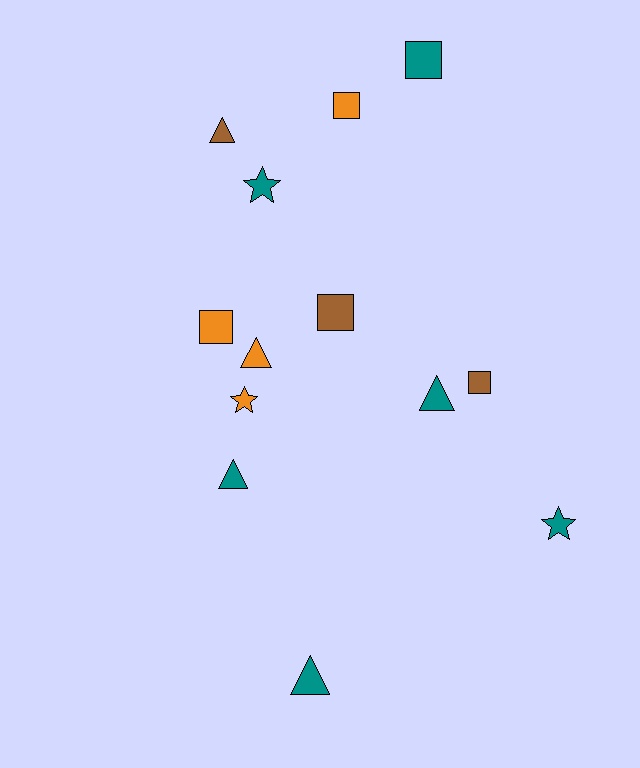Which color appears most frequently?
Teal, with 6 objects.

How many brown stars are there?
There are no brown stars.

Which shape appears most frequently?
Square, with 5 objects.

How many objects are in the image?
There are 13 objects.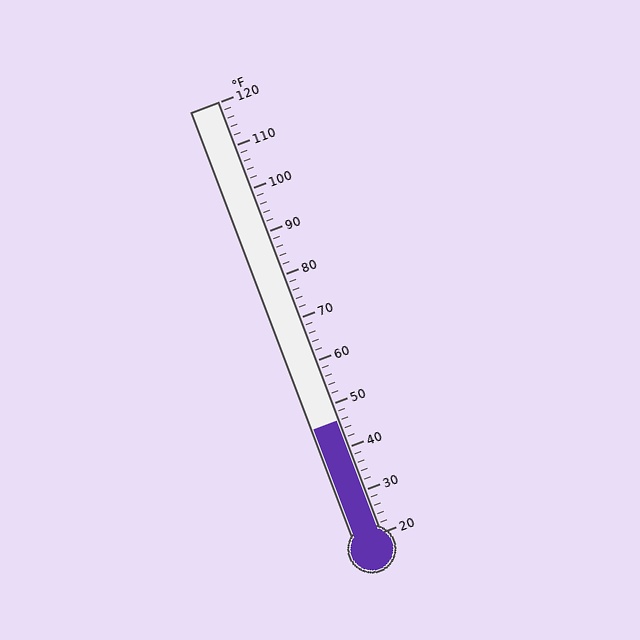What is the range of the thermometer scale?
The thermometer scale ranges from 20°F to 120°F.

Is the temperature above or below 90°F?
The temperature is below 90°F.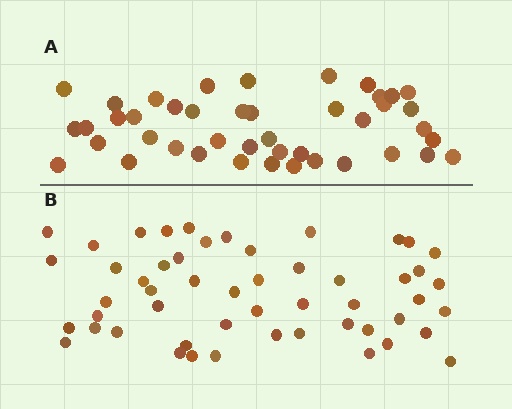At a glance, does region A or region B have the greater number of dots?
Region B (the bottom region) has more dots.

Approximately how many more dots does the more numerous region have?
Region B has roughly 8 or so more dots than region A.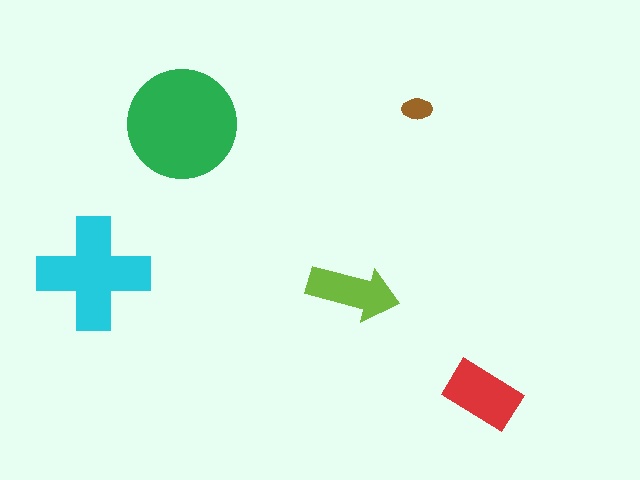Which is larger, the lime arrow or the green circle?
The green circle.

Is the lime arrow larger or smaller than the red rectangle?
Smaller.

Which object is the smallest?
The brown ellipse.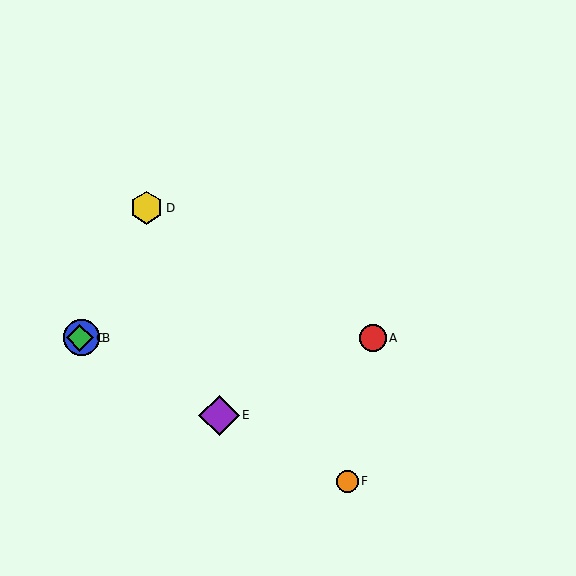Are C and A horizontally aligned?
Yes, both are at y≈338.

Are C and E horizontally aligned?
No, C is at y≈338 and E is at y≈415.